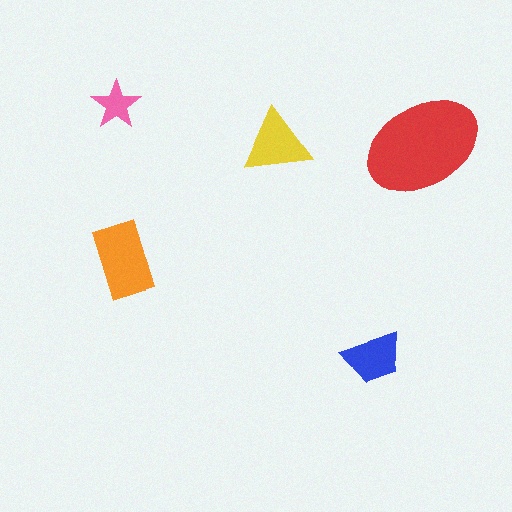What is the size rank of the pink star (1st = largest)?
5th.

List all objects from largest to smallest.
The red ellipse, the orange rectangle, the yellow triangle, the blue trapezoid, the pink star.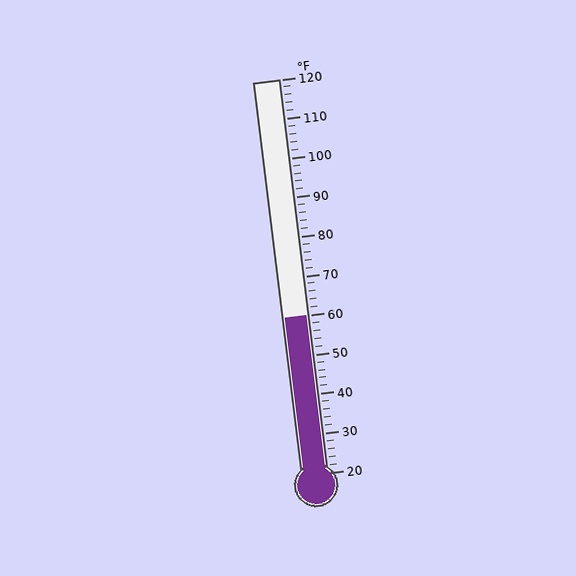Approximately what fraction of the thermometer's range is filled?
The thermometer is filled to approximately 40% of its range.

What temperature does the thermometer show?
The thermometer shows approximately 60°F.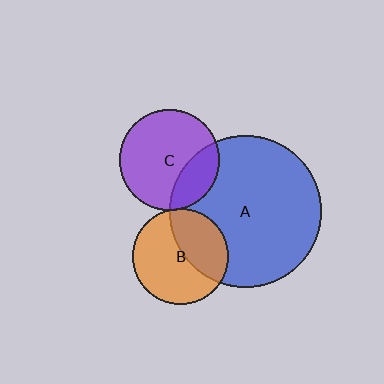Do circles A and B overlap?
Yes.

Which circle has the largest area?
Circle A (blue).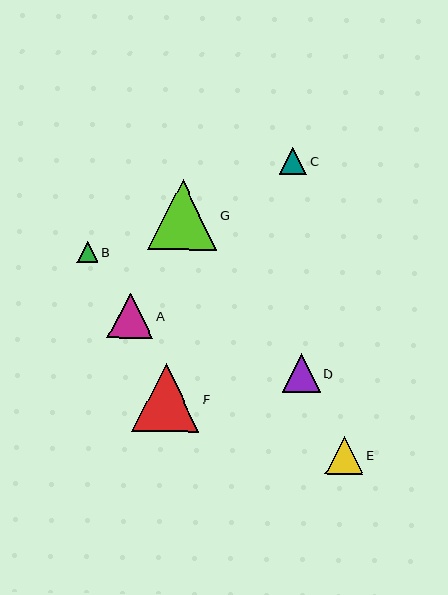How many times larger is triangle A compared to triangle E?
Triangle A is approximately 1.2 times the size of triangle E.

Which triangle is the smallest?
Triangle B is the smallest with a size of approximately 21 pixels.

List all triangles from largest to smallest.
From largest to smallest: G, F, A, D, E, C, B.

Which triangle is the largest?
Triangle G is the largest with a size of approximately 70 pixels.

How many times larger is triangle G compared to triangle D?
Triangle G is approximately 1.8 times the size of triangle D.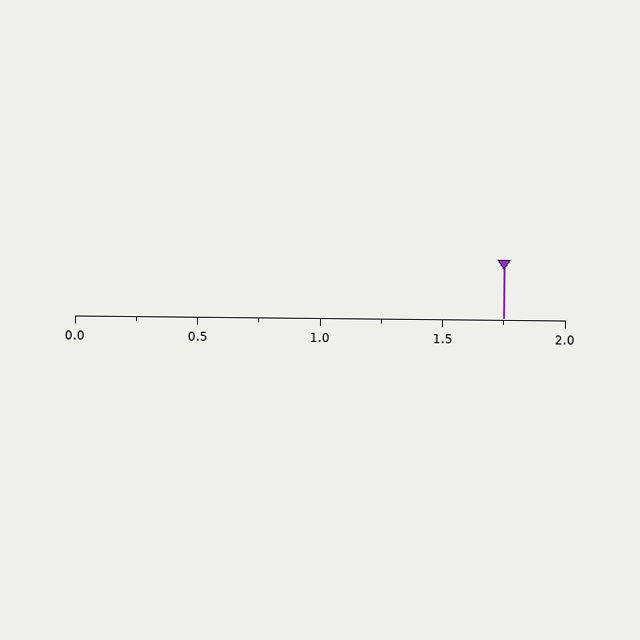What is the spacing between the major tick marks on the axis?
The major ticks are spaced 0.5 apart.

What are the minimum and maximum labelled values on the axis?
The axis runs from 0.0 to 2.0.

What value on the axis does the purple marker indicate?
The marker indicates approximately 1.75.